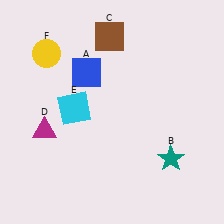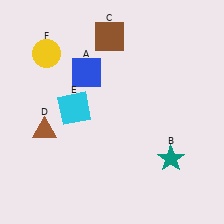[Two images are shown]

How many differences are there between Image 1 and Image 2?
There is 1 difference between the two images.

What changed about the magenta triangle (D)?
In Image 1, D is magenta. In Image 2, it changed to brown.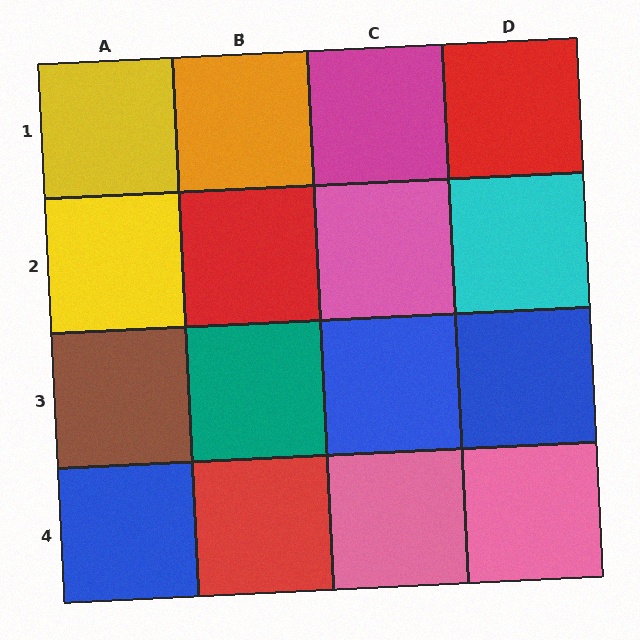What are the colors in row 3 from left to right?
Brown, teal, blue, blue.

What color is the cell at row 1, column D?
Red.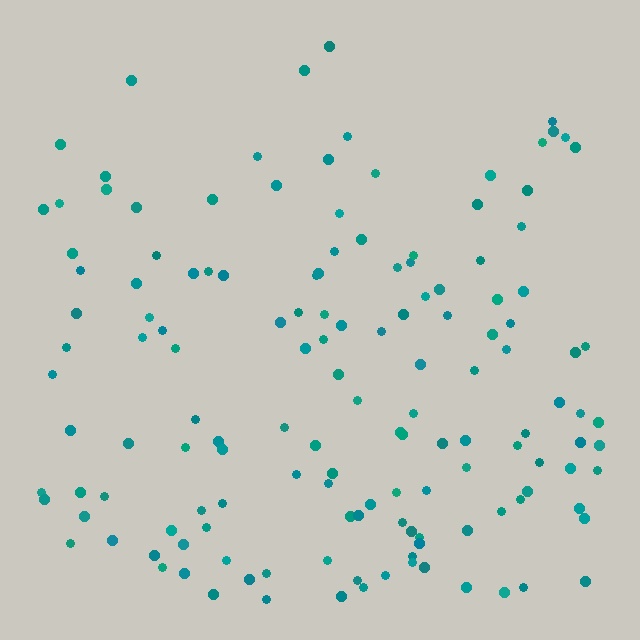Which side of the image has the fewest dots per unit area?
The top.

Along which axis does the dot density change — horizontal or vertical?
Vertical.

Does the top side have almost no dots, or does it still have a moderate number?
Still a moderate number, just noticeably fewer than the bottom.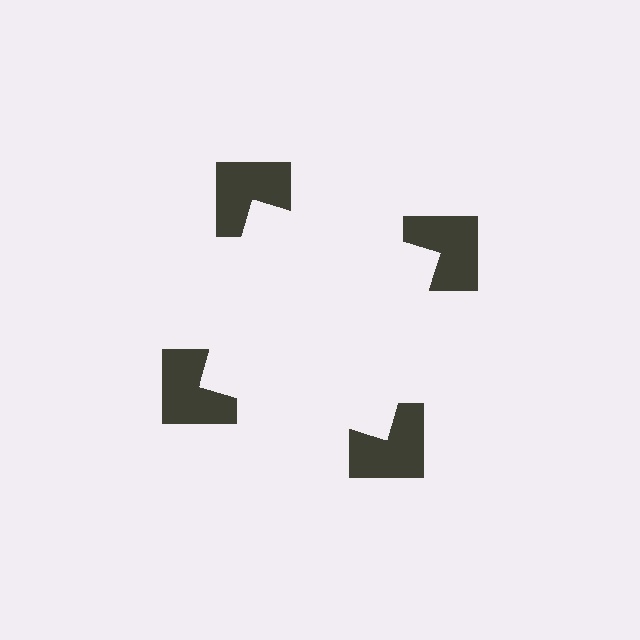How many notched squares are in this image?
There are 4 — one at each vertex of the illusory square.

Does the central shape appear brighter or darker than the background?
It typically appears slightly brighter than the background, even though no actual brightness change is drawn.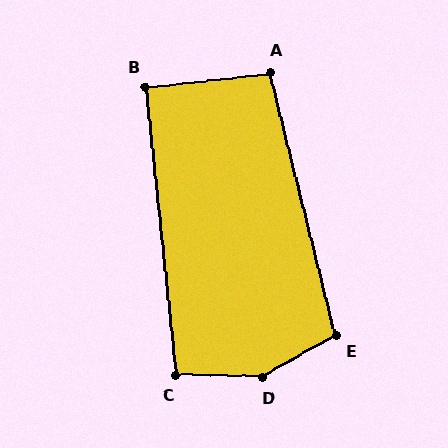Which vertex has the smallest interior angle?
B, at approximately 90 degrees.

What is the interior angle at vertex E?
Approximately 106 degrees (obtuse).